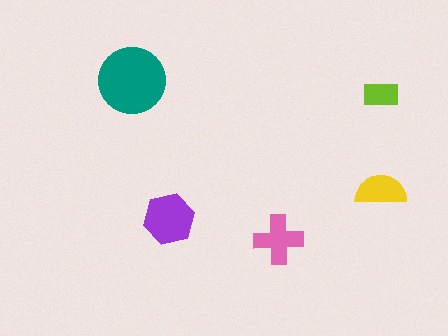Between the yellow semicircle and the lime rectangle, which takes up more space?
The yellow semicircle.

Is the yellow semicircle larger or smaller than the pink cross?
Smaller.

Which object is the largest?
The teal circle.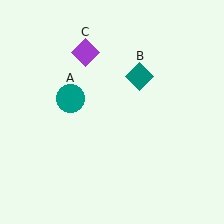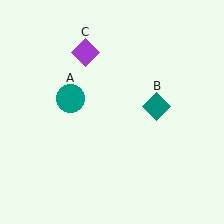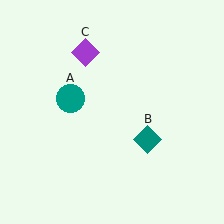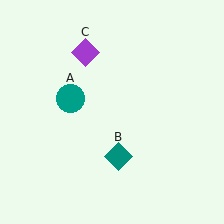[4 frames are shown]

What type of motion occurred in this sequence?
The teal diamond (object B) rotated clockwise around the center of the scene.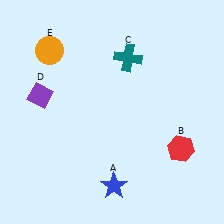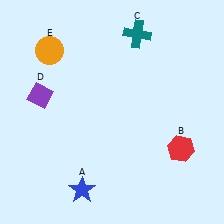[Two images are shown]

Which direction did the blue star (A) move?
The blue star (A) moved left.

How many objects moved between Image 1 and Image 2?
2 objects moved between the two images.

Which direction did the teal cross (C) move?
The teal cross (C) moved up.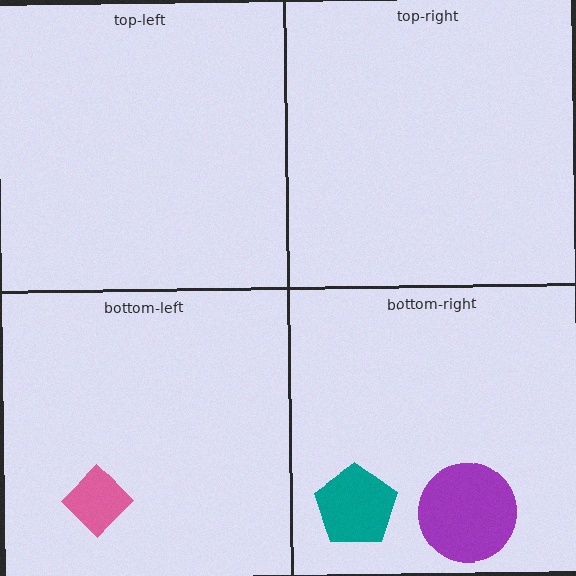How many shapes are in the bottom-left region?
1.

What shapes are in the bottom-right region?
The purple circle, the teal pentagon.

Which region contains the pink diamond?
The bottom-left region.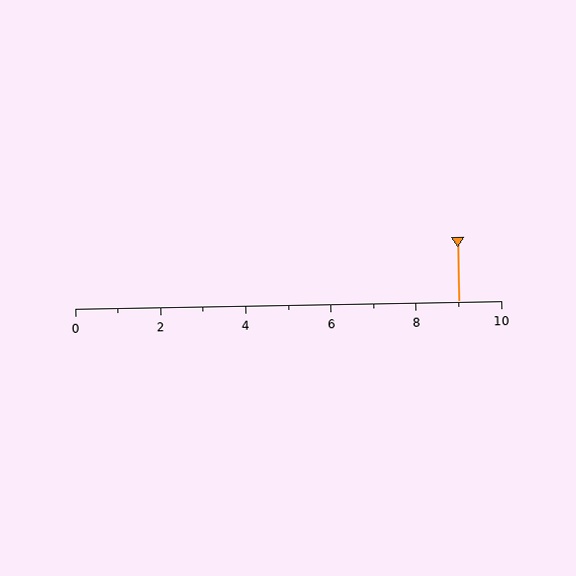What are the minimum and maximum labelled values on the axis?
The axis runs from 0 to 10.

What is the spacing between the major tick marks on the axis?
The major ticks are spaced 2 apart.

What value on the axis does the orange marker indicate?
The marker indicates approximately 9.